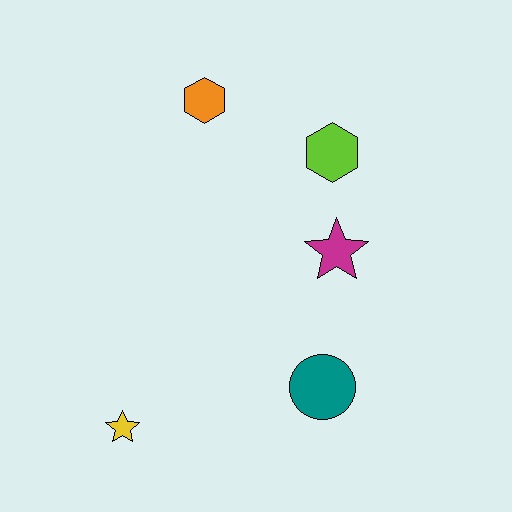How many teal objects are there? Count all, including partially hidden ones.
There is 1 teal object.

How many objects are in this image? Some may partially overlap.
There are 5 objects.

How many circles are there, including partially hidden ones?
There is 1 circle.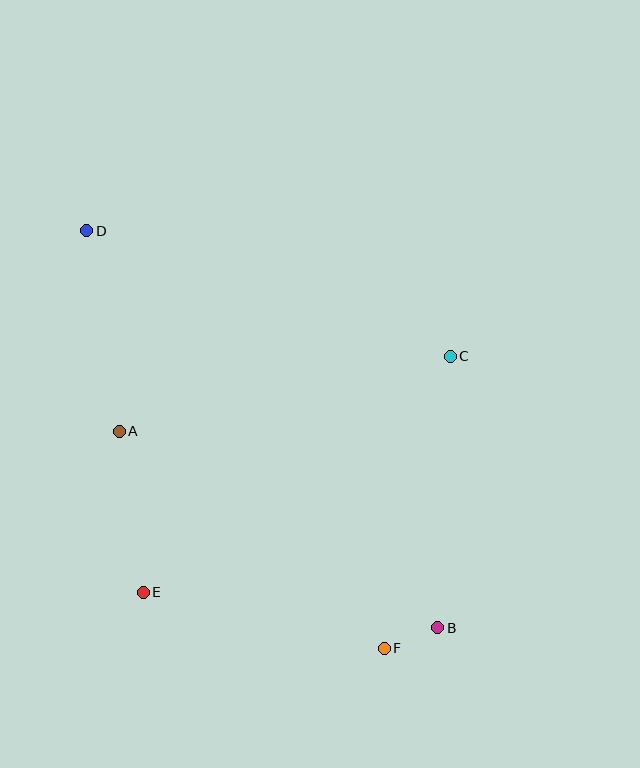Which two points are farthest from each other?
Points B and D are farthest from each other.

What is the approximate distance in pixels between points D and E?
The distance between D and E is approximately 366 pixels.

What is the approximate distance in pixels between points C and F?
The distance between C and F is approximately 300 pixels.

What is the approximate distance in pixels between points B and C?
The distance between B and C is approximately 272 pixels.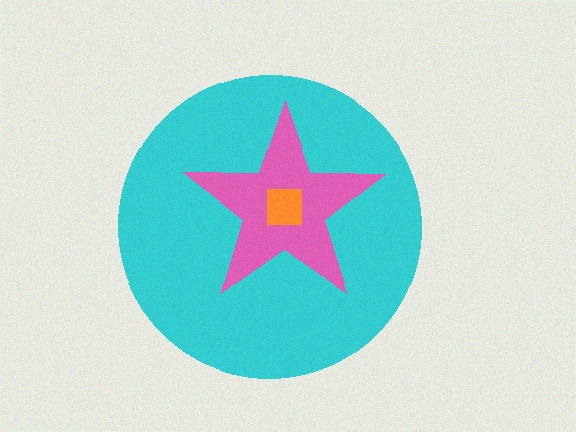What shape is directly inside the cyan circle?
The pink star.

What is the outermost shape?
The cyan circle.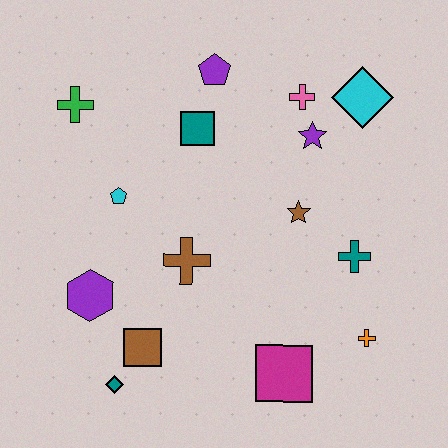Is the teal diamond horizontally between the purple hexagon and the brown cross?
Yes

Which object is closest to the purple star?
The pink cross is closest to the purple star.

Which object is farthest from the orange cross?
The green cross is farthest from the orange cross.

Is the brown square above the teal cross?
No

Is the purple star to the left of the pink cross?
No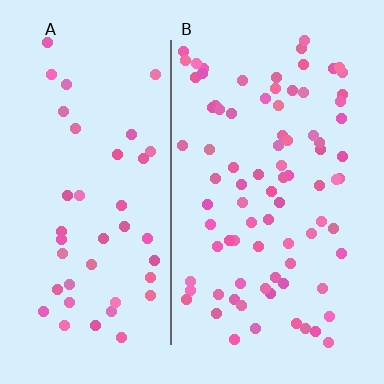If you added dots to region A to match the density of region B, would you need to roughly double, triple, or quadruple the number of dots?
Approximately double.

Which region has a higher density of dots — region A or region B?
B (the right).